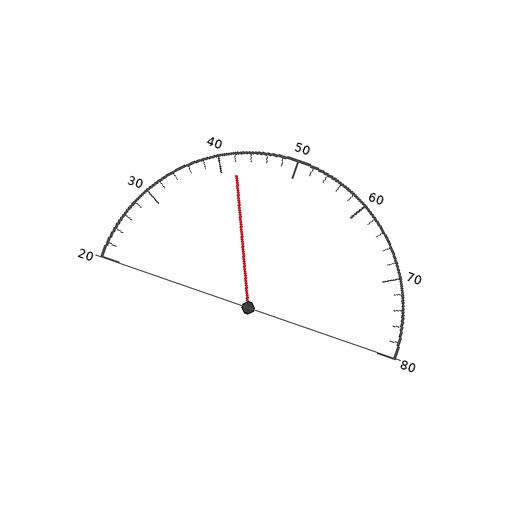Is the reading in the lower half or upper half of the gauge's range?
The reading is in the lower half of the range (20 to 80).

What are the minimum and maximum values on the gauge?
The gauge ranges from 20 to 80.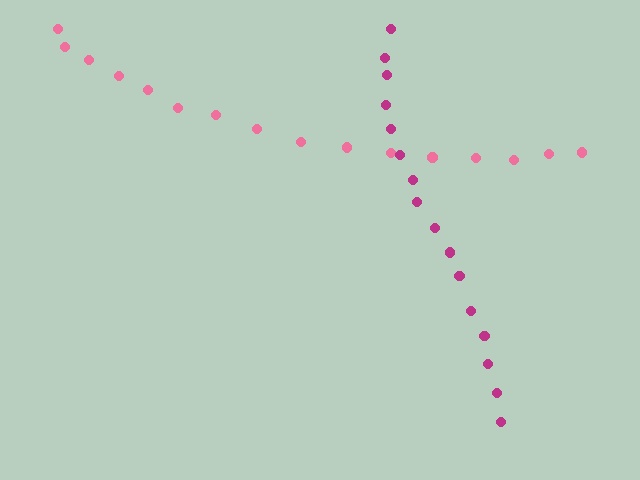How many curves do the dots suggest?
There are 2 distinct paths.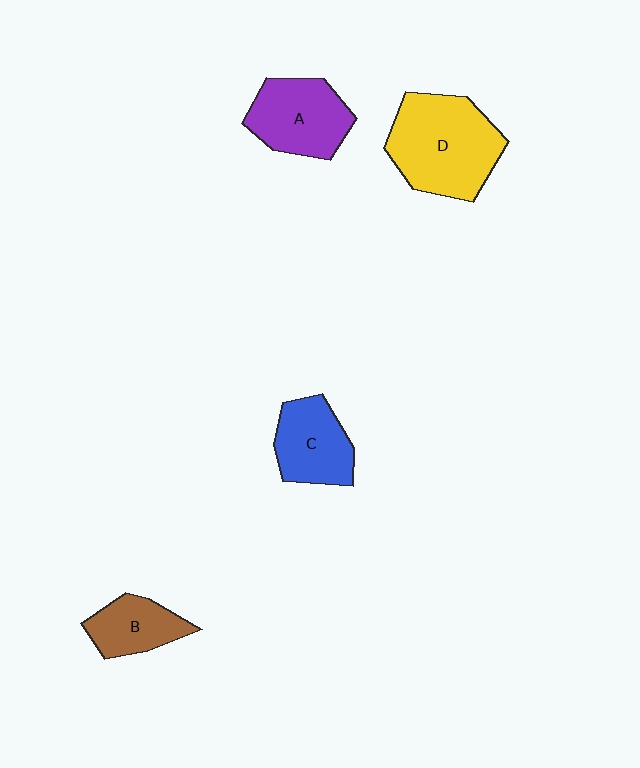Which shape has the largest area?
Shape D (yellow).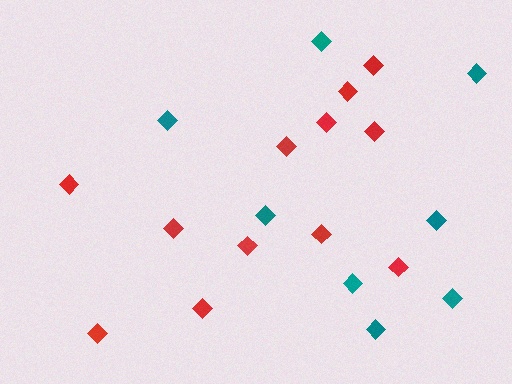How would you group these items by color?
There are 2 groups: one group of teal diamonds (8) and one group of red diamonds (12).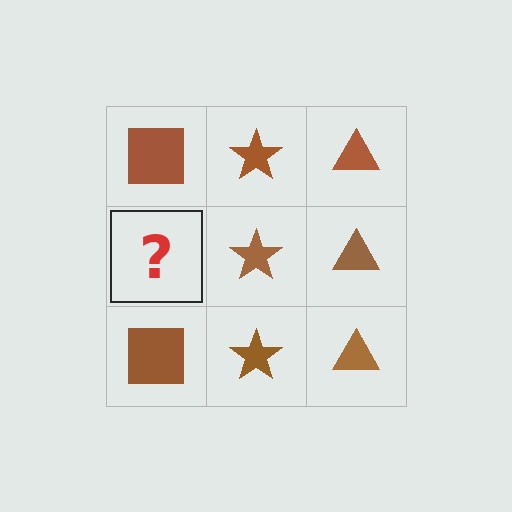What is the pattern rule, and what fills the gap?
The rule is that each column has a consistent shape. The gap should be filled with a brown square.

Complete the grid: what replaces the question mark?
The question mark should be replaced with a brown square.